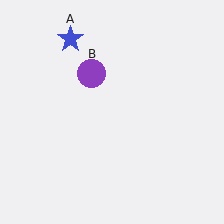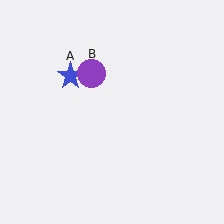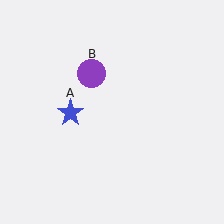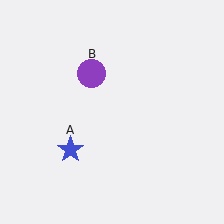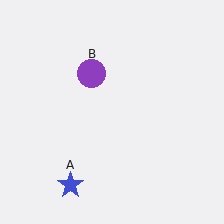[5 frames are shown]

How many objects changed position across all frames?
1 object changed position: blue star (object A).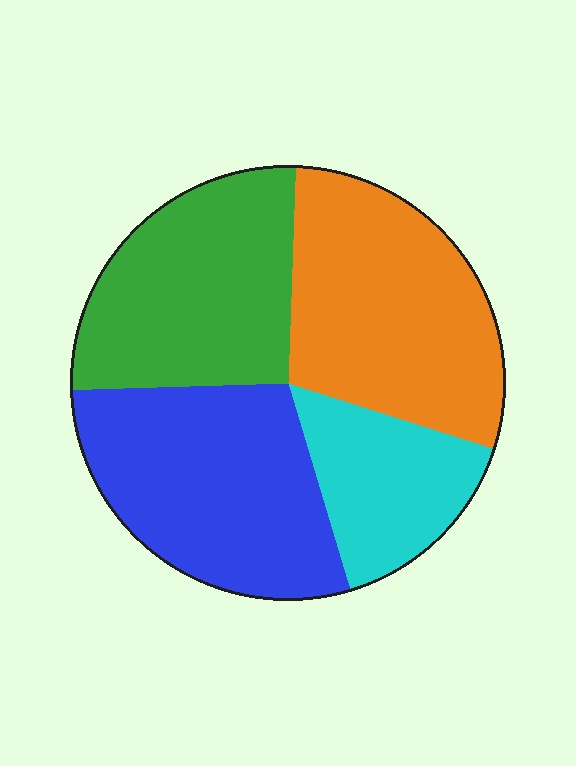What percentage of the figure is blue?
Blue covers 29% of the figure.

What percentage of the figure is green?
Green takes up about one quarter (1/4) of the figure.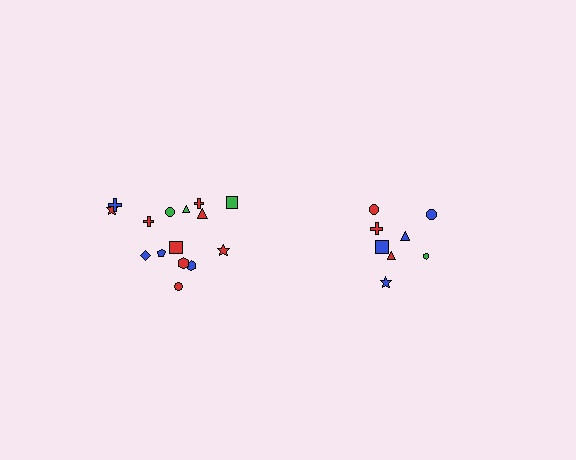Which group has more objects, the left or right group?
The left group.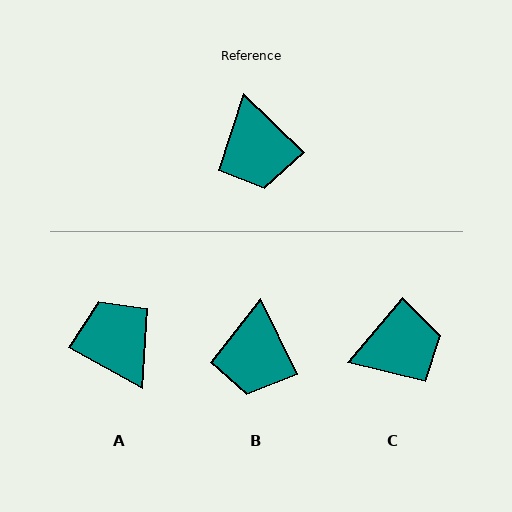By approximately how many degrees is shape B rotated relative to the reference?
Approximately 20 degrees clockwise.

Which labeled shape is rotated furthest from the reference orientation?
A, about 166 degrees away.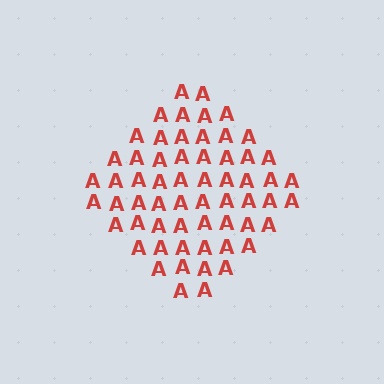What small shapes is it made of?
It is made of small letter A's.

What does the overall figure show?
The overall figure shows a diamond.